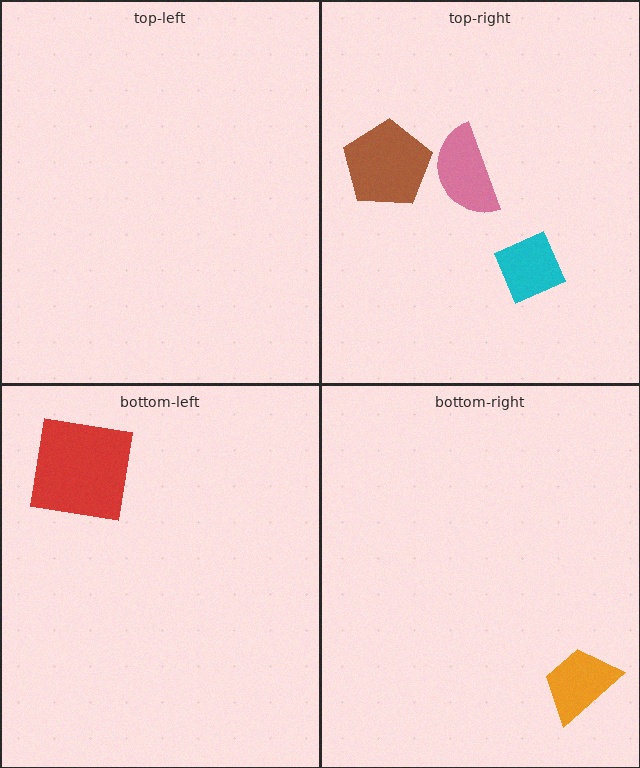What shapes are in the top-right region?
The brown pentagon, the cyan diamond, the pink semicircle.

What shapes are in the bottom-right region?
The orange trapezoid.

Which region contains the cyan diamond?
The top-right region.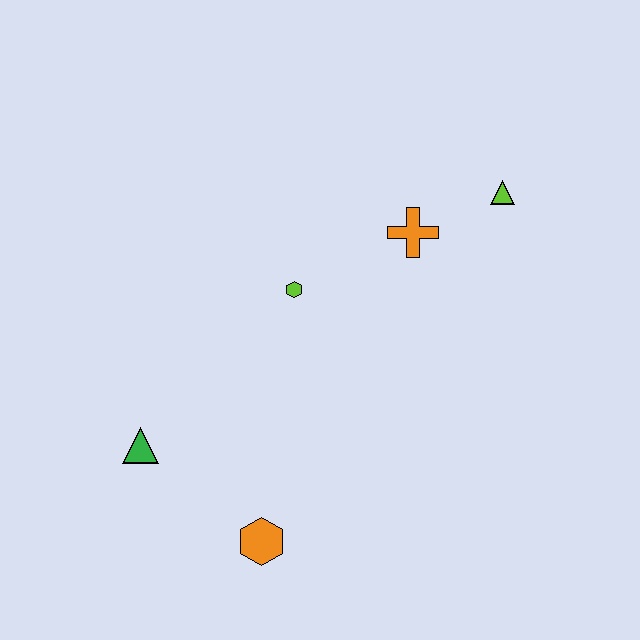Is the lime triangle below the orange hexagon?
No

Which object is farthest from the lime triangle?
The green triangle is farthest from the lime triangle.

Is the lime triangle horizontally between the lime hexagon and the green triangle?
No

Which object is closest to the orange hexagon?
The green triangle is closest to the orange hexagon.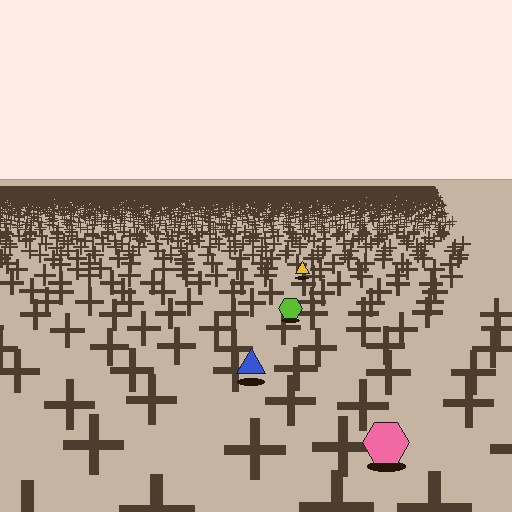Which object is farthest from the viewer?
The yellow triangle is farthest from the viewer. It appears smaller and the ground texture around it is denser.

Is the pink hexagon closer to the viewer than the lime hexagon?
Yes. The pink hexagon is closer — you can tell from the texture gradient: the ground texture is coarser near it.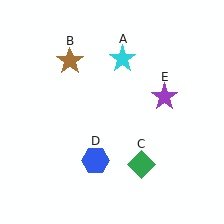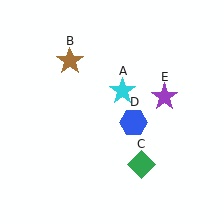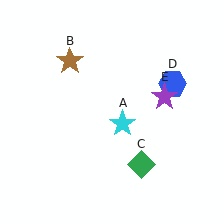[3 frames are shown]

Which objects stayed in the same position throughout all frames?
Brown star (object B) and green diamond (object C) and purple star (object E) remained stationary.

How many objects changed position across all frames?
2 objects changed position: cyan star (object A), blue hexagon (object D).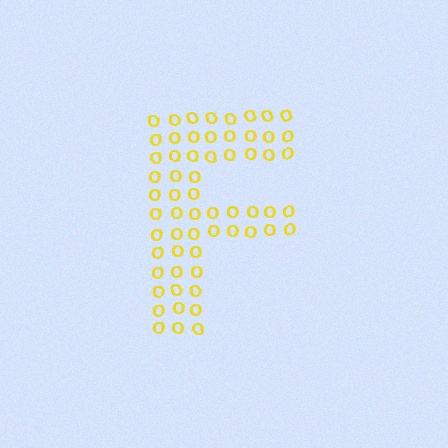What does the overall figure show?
The overall figure shows the letter F.